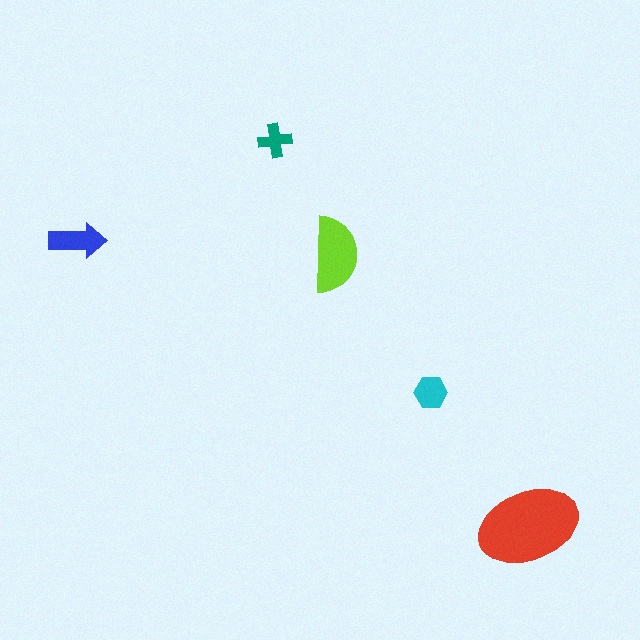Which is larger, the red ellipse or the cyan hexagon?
The red ellipse.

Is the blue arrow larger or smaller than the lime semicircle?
Smaller.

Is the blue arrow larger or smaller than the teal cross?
Larger.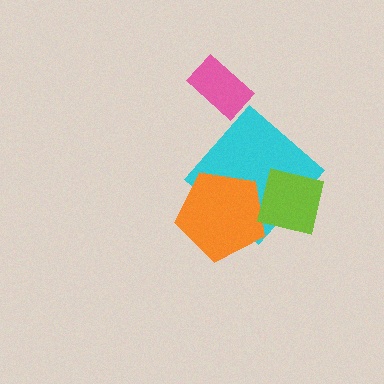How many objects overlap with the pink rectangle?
0 objects overlap with the pink rectangle.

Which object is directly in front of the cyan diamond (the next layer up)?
The orange pentagon is directly in front of the cyan diamond.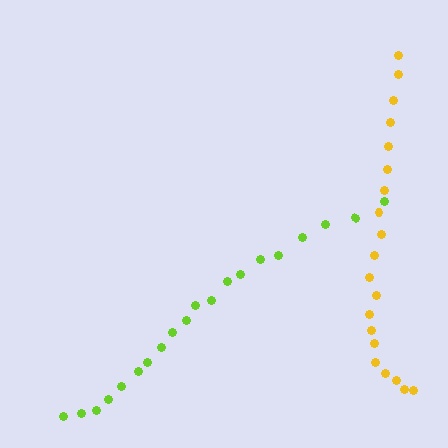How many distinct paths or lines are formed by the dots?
There are 2 distinct paths.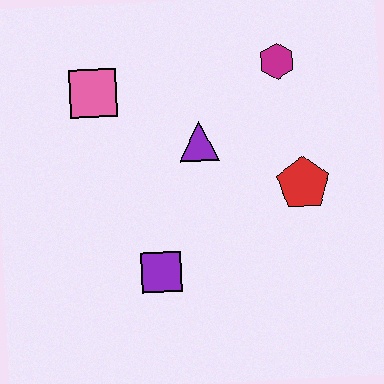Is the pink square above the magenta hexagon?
No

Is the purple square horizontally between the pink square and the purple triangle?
Yes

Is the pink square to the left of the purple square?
Yes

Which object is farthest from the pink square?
The red pentagon is farthest from the pink square.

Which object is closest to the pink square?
The purple triangle is closest to the pink square.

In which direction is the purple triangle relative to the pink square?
The purple triangle is to the right of the pink square.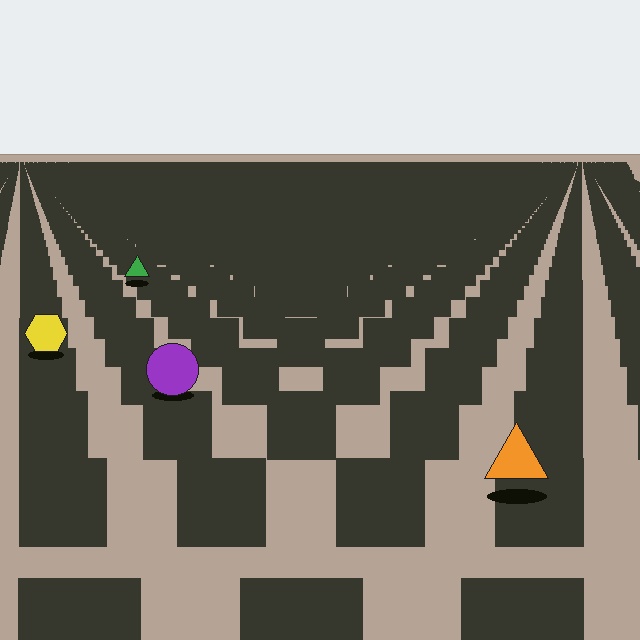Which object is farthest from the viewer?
The green triangle is farthest from the viewer. It appears smaller and the ground texture around it is denser.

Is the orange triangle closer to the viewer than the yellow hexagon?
Yes. The orange triangle is closer — you can tell from the texture gradient: the ground texture is coarser near it.